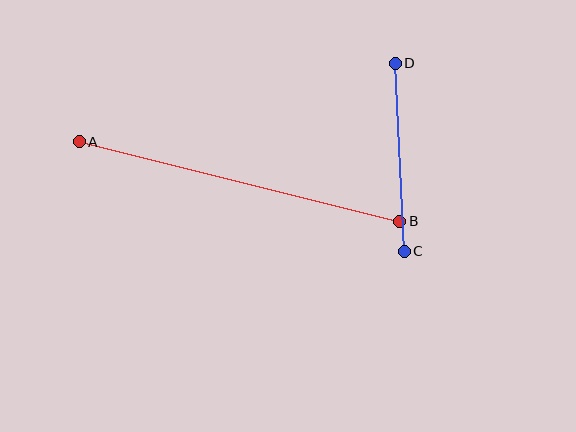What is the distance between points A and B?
The distance is approximately 330 pixels.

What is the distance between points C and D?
The distance is approximately 188 pixels.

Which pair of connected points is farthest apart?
Points A and B are farthest apart.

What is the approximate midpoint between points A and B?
The midpoint is at approximately (240, 182) pixels.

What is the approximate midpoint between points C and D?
The midpoint is at approximately (400, 157) pixels.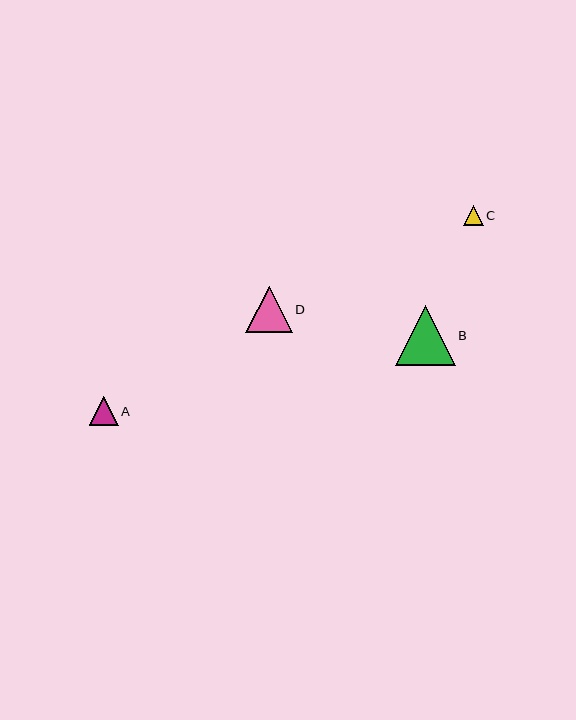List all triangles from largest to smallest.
From largest to smallest: B, D, A, C.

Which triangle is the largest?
Triangle B is the largest with a size of approximately 60 pixels.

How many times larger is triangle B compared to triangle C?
Triangle B is approximately 3.0 times the size of triangle C.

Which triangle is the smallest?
Triangle C is the smallest with a size of approximately 20 pixels.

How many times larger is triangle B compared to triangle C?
Triangle B is approximately 3.0 times the size of triangle C.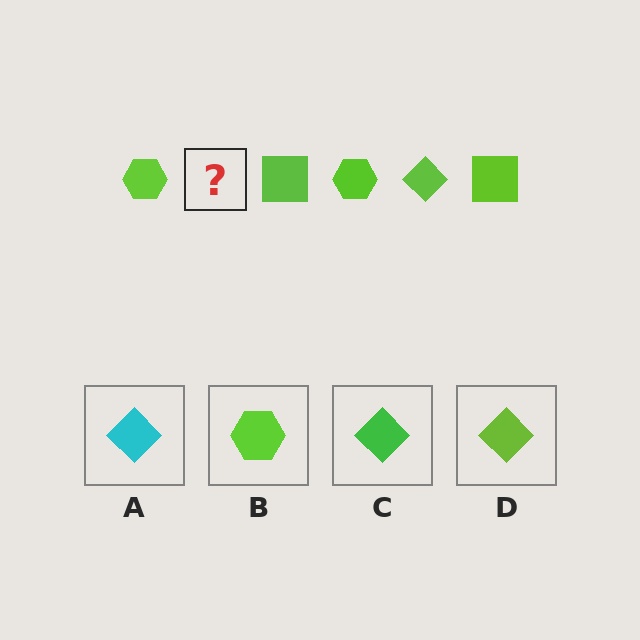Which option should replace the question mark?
Option D.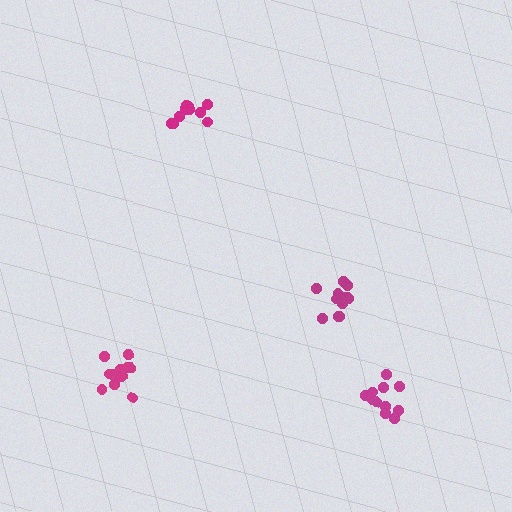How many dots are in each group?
Group 1: 12 dots, Group 2: 11 dots, Group 3: 11 dots, Group 4: 11 dots (45 total).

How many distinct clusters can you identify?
There are 4 distinct clusters.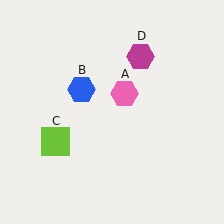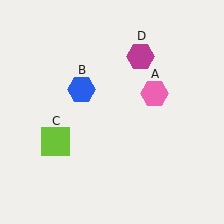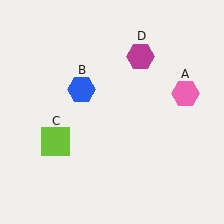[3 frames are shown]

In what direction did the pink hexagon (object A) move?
The pink hexagon (object A) moved right.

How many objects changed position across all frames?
1 object changed position: pink hexagon (object A).